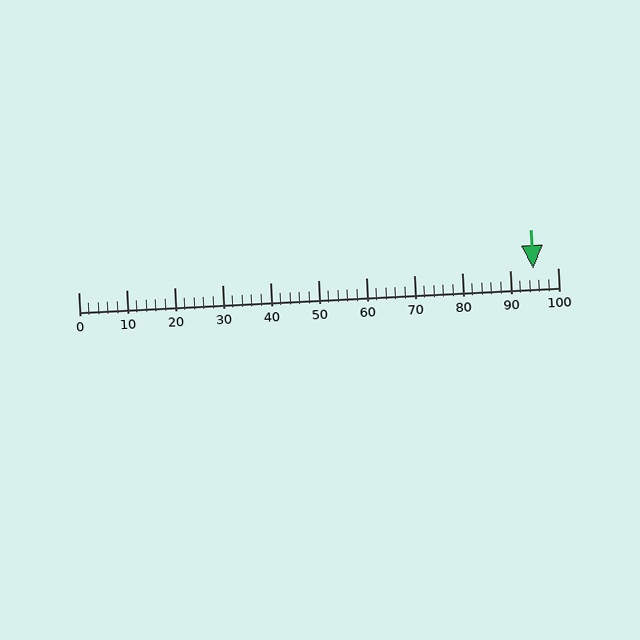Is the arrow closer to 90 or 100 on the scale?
The arrow is closer to 90.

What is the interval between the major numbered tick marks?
The major tick marks are spaced 10 units apart.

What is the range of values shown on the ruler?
The ruler shows values from 0 to 100.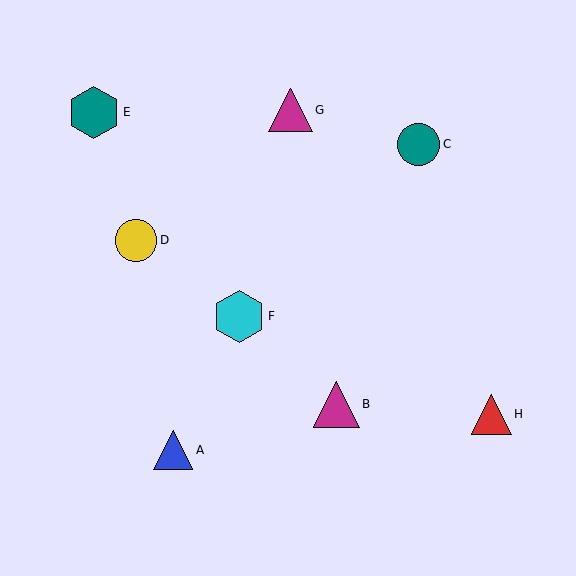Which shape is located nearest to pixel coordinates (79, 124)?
The teal hexagon (labeled E) at (94, 112) is nearest to that location.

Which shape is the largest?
The cyan hexagon (labeled F) is the largest.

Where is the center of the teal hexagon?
The center of the teal hexagon is at (94, 112).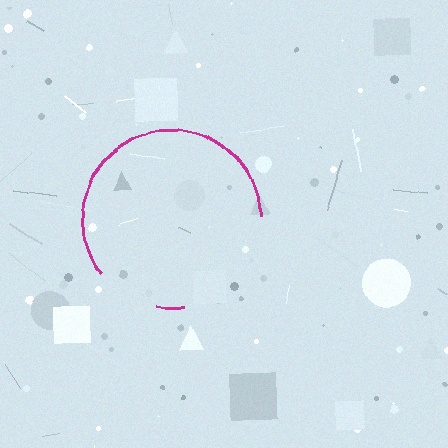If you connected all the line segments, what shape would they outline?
They would outline a circle.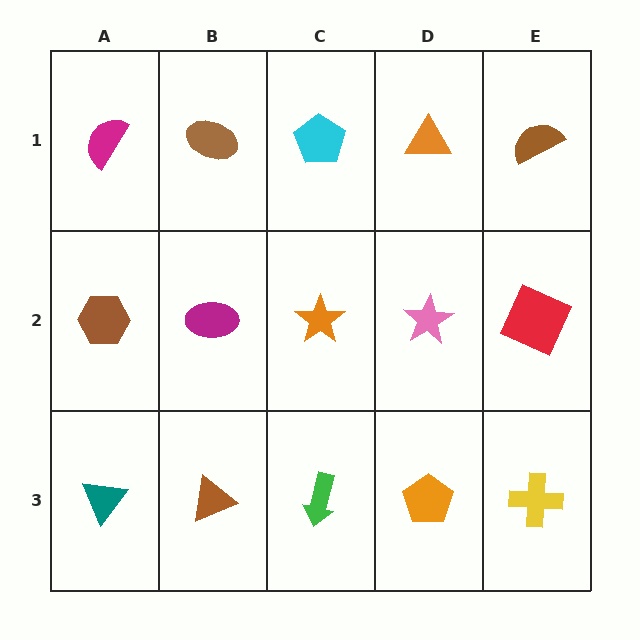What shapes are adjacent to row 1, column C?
An orange star (row 2, column C), a brown ellipse (row 1, column B), an orange triangle (row 1, column D).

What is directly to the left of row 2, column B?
A brown hexagon.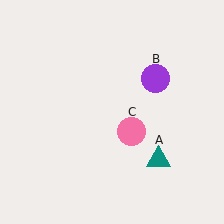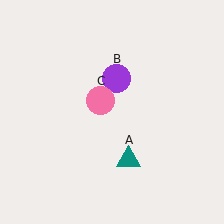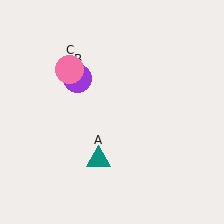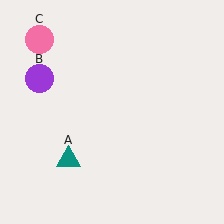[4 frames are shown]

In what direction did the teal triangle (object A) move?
The teal triangle (object A) moved left.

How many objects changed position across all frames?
3 objects changed position: teal triangle (object A), purple circle (object B), pink circle (object C).